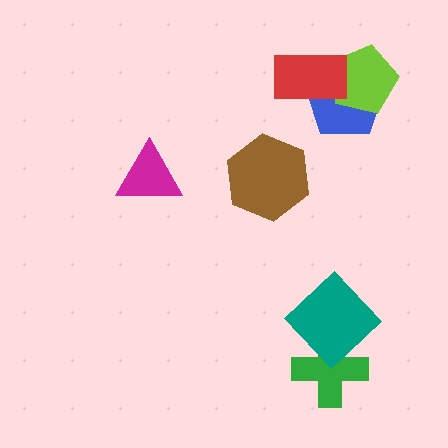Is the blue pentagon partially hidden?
Yes, it is partially covered by another shape.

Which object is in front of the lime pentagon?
The red rectangle is in front of the lime pentagon.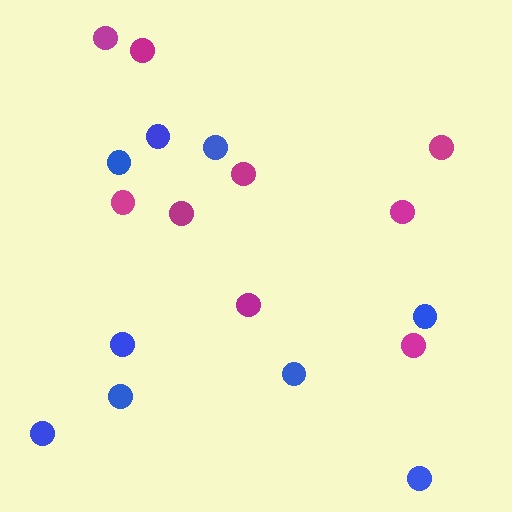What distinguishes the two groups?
There are 2 groups: one group of magenta circles (9) and one group of blue circles (9).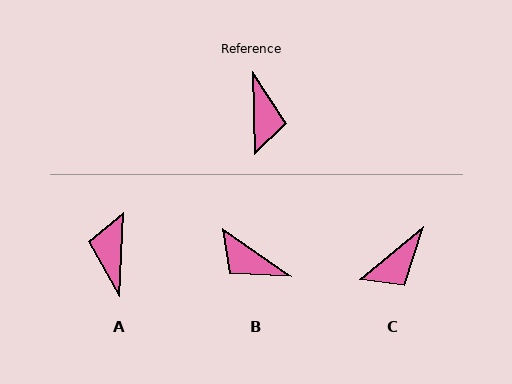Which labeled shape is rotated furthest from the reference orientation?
A, about 176 degrees away.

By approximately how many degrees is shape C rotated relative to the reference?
Approximately 51 degrees clockwise.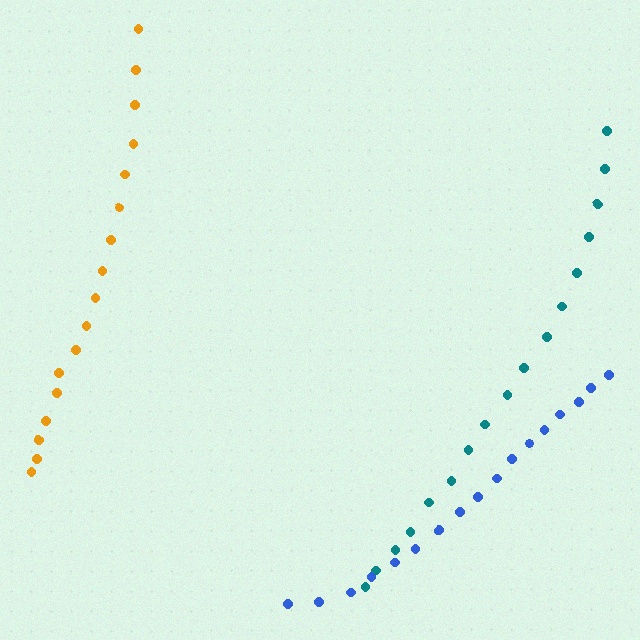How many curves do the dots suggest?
There are 3 distinct paths.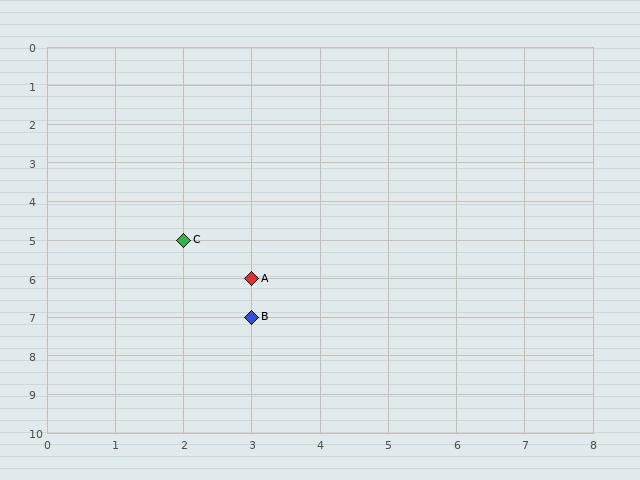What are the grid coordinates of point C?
Point C is at grid coordinates (2, 5).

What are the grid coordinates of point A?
Point A is at grid coordinates (3, 6).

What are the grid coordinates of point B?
Point B is at grid coordinates (3, 7).